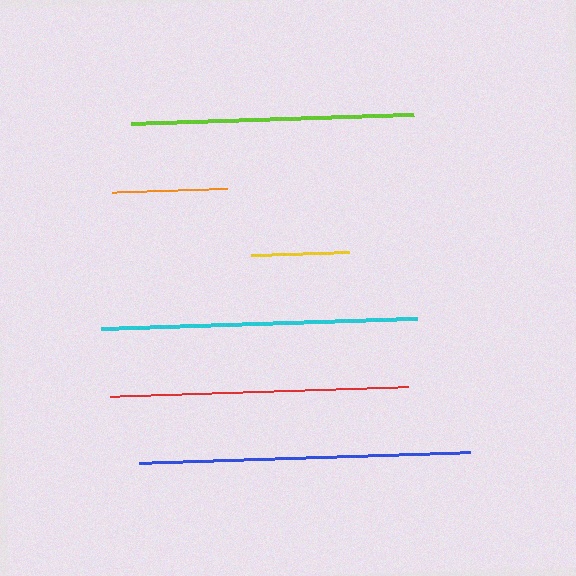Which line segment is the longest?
The blue line is the longest at approximately 332 pixels.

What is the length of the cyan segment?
The cyan segment is approximately 316 pixels long.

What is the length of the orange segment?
The orange segment is approximately 116 pixels long.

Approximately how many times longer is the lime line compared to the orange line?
The lime line is approximately 2.4 times the length of the orange line.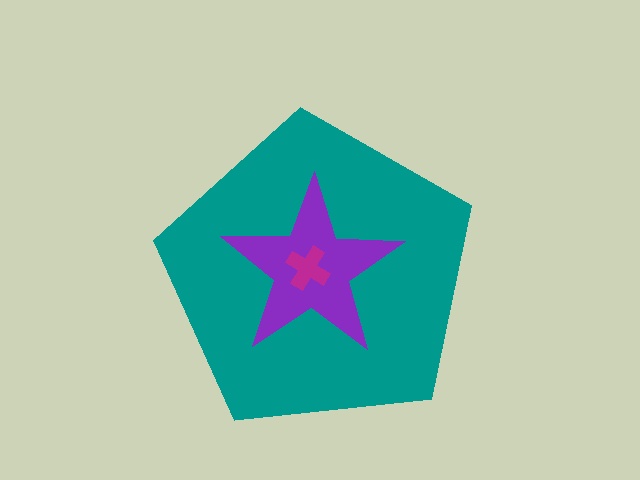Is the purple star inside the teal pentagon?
Yes.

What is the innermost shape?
The magenta cross.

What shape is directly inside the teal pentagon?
The purple star.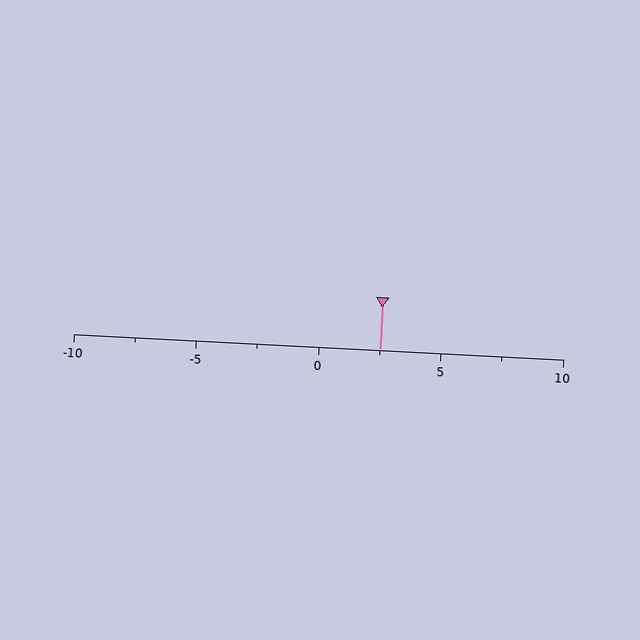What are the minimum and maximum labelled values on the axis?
The axis runs from -10 to 10.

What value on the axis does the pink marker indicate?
The marker indicates approximately 2.5.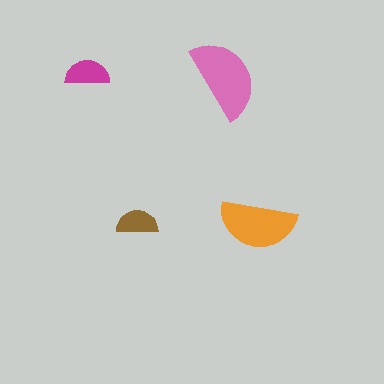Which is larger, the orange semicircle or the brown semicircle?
The orange one.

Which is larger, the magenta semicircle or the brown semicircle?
The magenta one.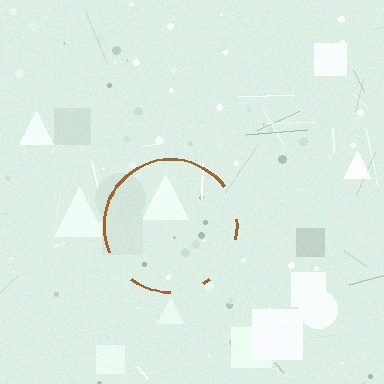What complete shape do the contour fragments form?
The contour fragments form a circle.